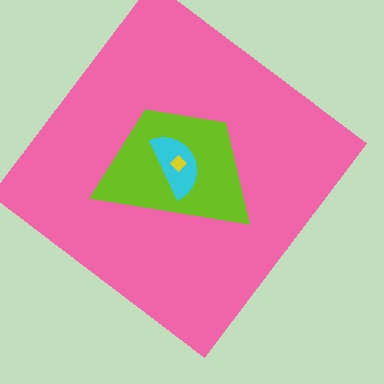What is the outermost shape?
The pink diamond.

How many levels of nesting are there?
4.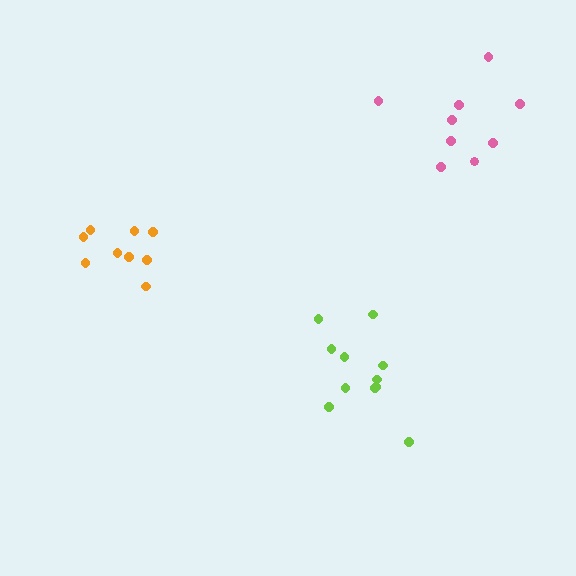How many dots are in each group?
Group 1: 11 dots, Group 2: 9 dots, Group 3: 9 dots (29 total).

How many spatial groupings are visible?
There are 3 spatial groupings.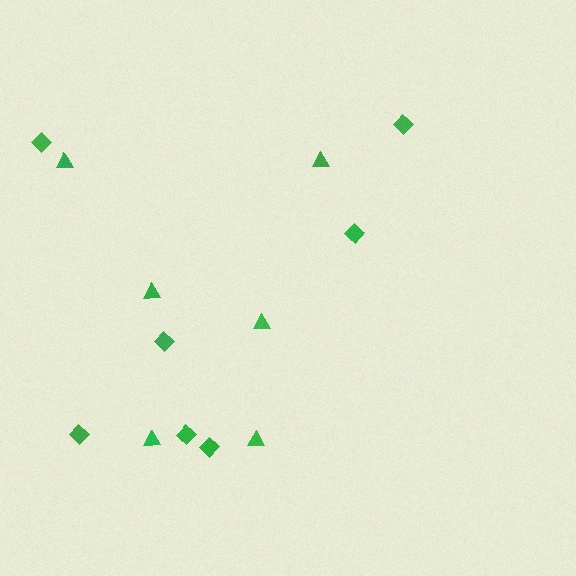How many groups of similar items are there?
There are 2 groups: one group of diamonds (7) and one group of triangles (6).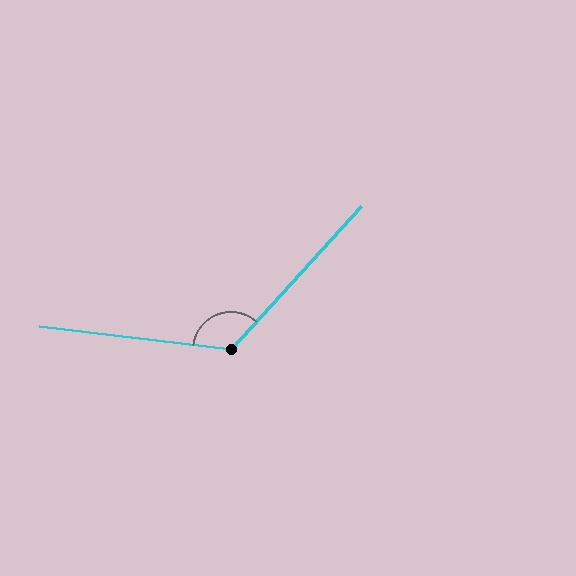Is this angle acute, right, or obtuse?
It is obtuse.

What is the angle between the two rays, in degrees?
Approximately 125 degrees.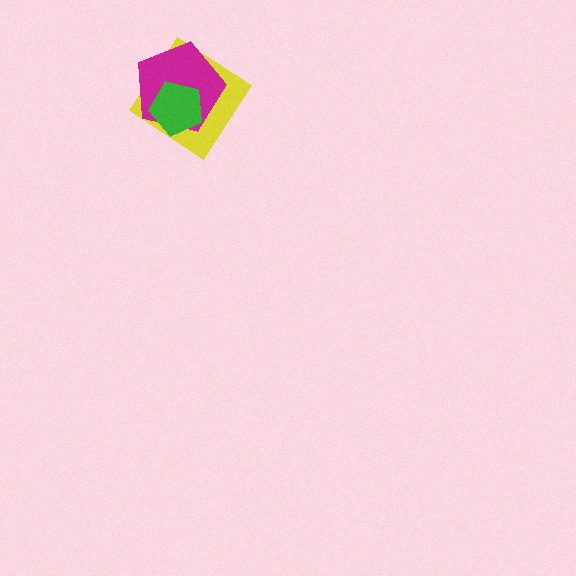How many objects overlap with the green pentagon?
2 objects overlap with the green pentagon.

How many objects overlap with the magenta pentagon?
2 objects overlap with the magenta pentagon.